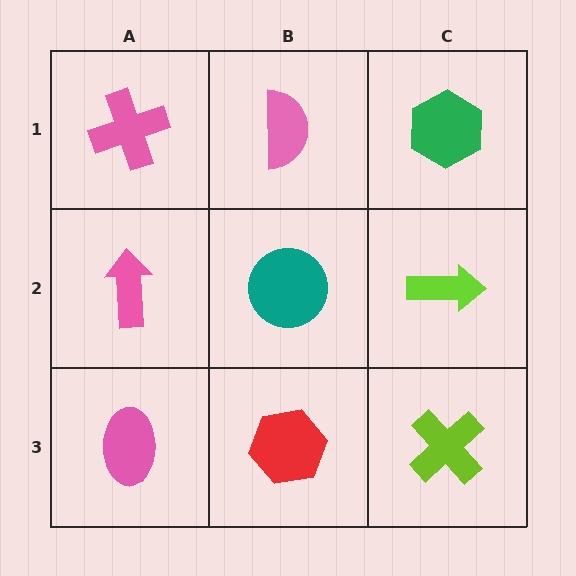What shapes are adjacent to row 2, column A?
A pink cross (row 1, column A), a pink ellipse (row 3, column A), a teal circle (row 2, column B).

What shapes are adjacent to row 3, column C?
A lime arrow (row 2, column C), a red hexagon (row 3, column B).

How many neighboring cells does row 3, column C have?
2.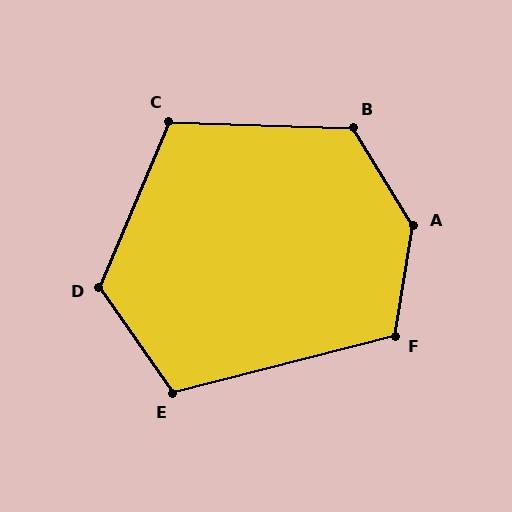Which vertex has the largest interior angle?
A, at approximately 139 degrees.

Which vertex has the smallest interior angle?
E, at approximately 111 degrees.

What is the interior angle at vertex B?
Approximately 124 degrees (obtuse).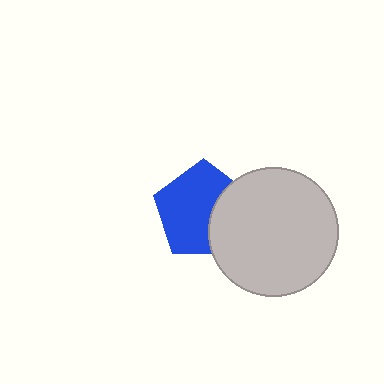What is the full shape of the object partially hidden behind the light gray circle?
The partially hidden object is a blue pentagon.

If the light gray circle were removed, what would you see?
You would see the complete blue pentagon.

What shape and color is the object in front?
The object in front is a light gray circle.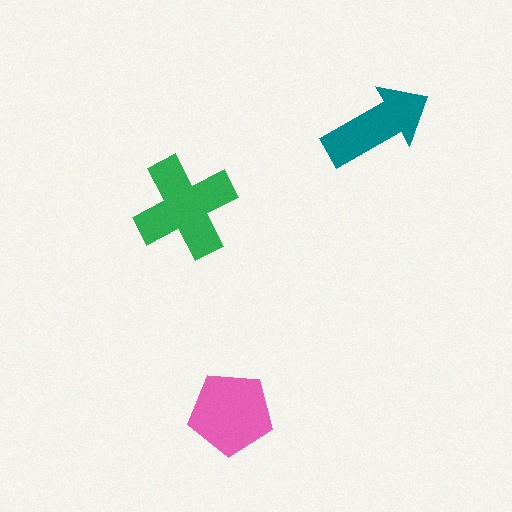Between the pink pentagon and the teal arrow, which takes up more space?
The pink pentagon.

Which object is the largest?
The green cross.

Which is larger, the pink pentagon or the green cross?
The green cross.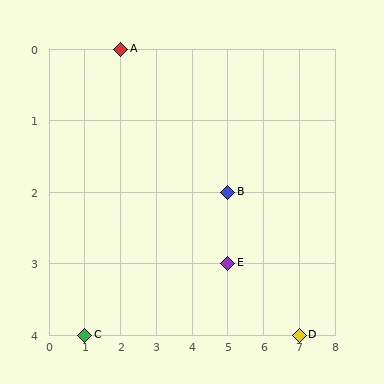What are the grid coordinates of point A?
Point A is at grid coordinates (2, 0).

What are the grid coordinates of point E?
Point E is at grid coordinates (5, 3).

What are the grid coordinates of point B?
Point B is at grid coordinates (5, 2).